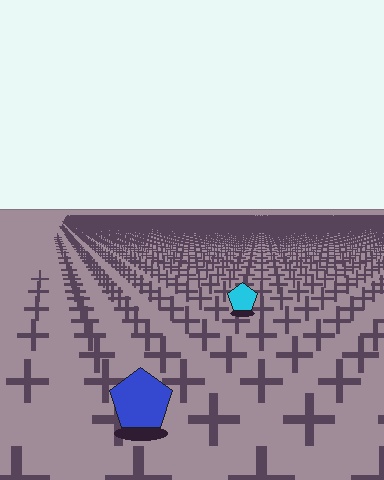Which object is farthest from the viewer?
The cyan pentagon is farthest from the viewer. It appears smaller and the ground texture around it is denser.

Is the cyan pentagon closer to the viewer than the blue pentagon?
No. The blue pentagon is closer — you can tell from the texture gradient: the ground texture is coarser near it.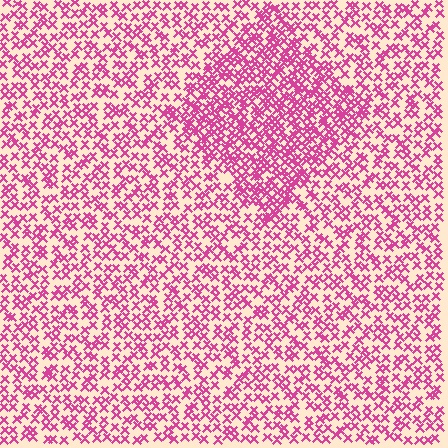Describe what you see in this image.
The image contains small magenta elements arranged at two different densities. A diamond-shaped region is visible where the elements are more densely packed than the surrounding area.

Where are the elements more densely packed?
The elements are more densely packed inside the diamond boundary.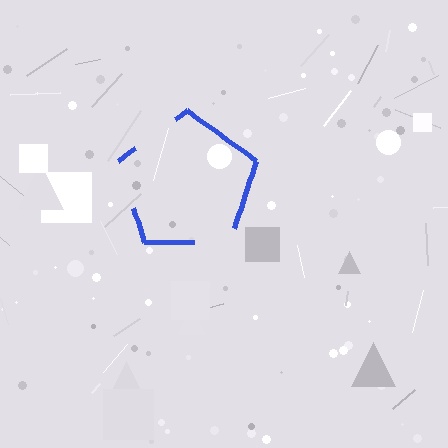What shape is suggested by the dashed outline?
The dashed outline suggests a pentagon.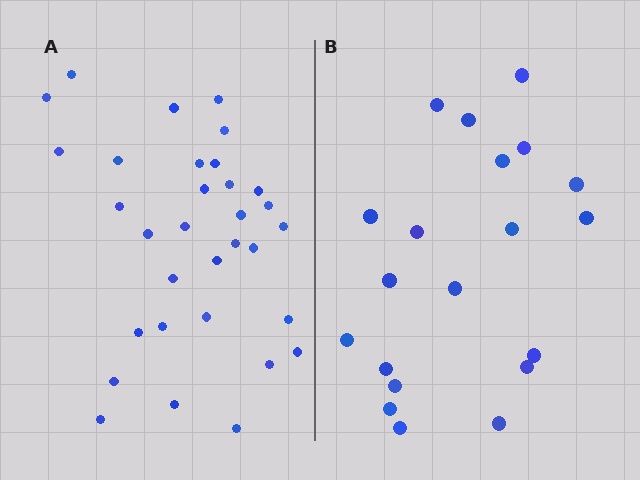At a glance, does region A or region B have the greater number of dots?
Region A (the left region) has more dots.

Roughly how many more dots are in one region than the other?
Region A has roughly 12 or so more dots than region B.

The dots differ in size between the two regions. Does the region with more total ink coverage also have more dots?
No. Region B has more total ink coverage because its dots are larger, but region A actually contains more individual dots. Total area can be misleading — the number of items is what matters here.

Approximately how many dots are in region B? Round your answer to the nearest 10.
About 20 dots.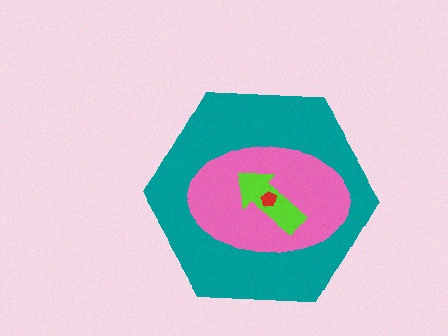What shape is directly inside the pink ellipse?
The lime arrow.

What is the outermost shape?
The teal hexagon.